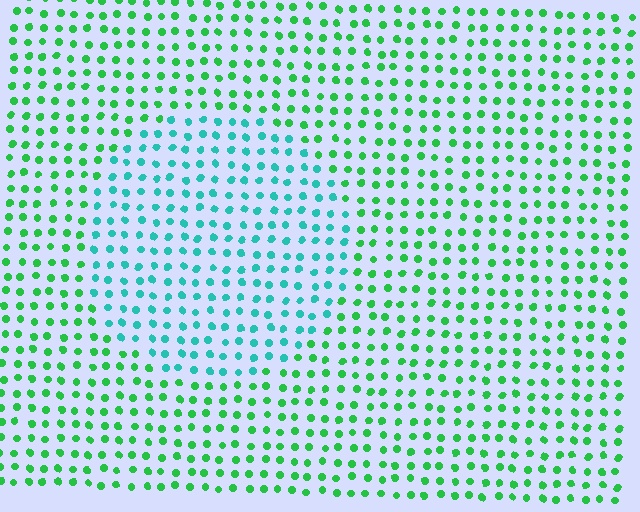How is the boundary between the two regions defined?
The boundary is defined purely by a slight shift in hue (about 43 degrees). Spacing, size, and orientation are identical on both sides.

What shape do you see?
I see a circle.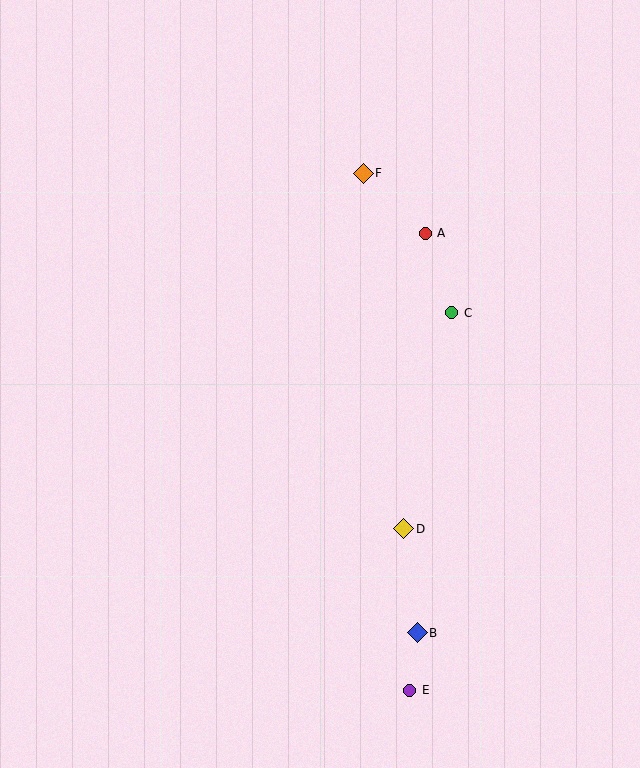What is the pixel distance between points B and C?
The distance between B and C is 322 pixels.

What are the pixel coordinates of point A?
Point A is at (425, 233).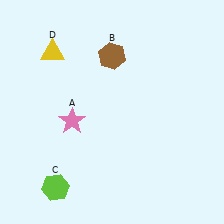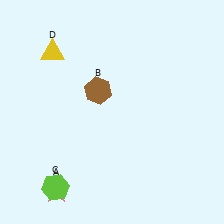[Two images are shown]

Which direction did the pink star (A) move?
The pink star (A) moved down.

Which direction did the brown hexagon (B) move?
The brown hexagon (B) moved down.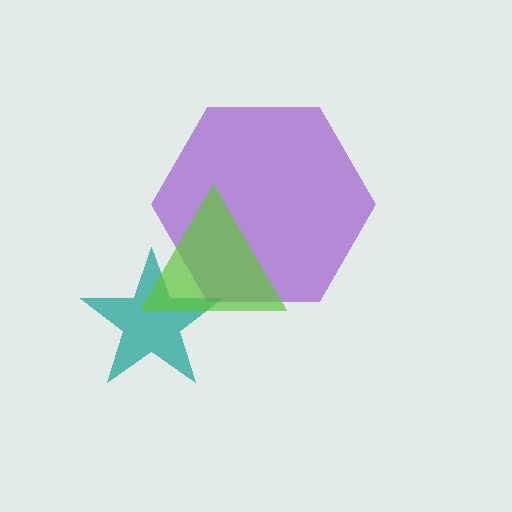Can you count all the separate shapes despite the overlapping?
Yes, there are 3 separate shapes.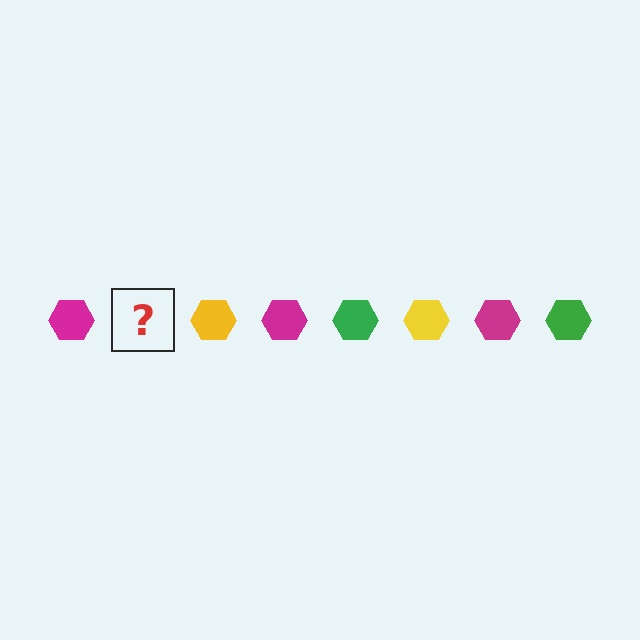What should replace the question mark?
The question mark should be replaced with a green hexagon.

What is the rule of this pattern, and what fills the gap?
The rule is that the pattern cycles through magenta, green, yellow hexagons. The gap should be filled with a green hexagon.